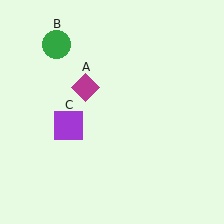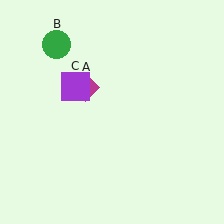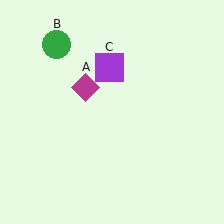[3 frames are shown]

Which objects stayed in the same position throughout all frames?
Magenta diamond (object A) and green circle (object B) remained stationary.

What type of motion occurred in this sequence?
The purple square (object C) rotated clockwise around the center of the scene.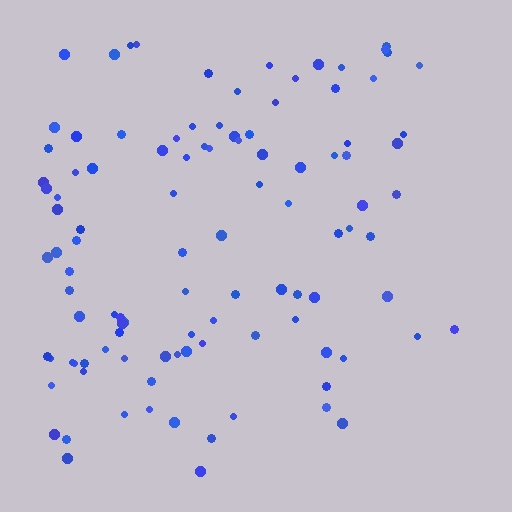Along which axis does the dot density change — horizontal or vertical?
Horizontal.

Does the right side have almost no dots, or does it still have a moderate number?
Still a moderate number, just noticeably fewer than the left.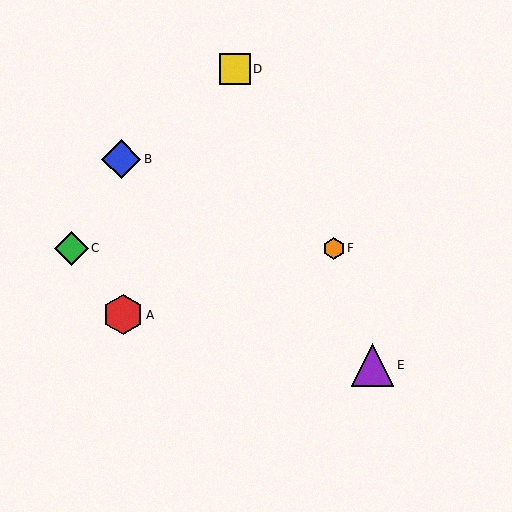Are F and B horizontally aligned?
No, F is at y≈248 and B is at y≈159.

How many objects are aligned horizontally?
2 objects (C, F) are aligned horizontally.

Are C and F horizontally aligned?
Yes, both are at y≈248.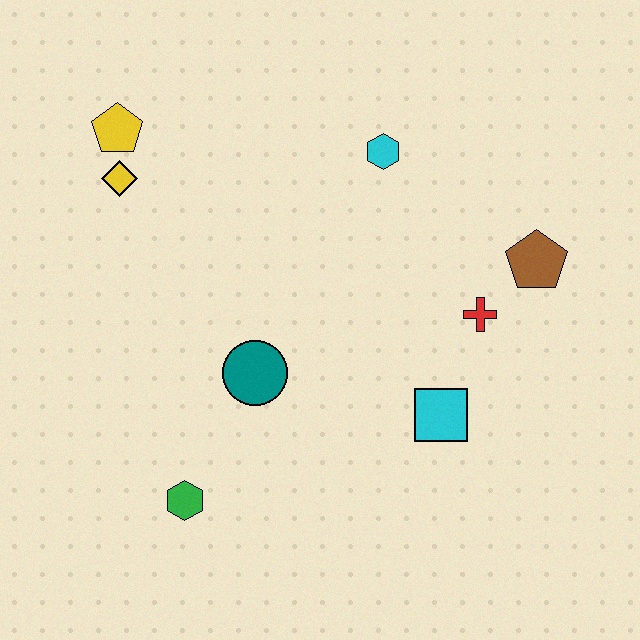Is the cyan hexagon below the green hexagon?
No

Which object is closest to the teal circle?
The green hexagon is closest to the teal circle.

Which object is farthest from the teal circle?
The brown pentagon is farthest from the teal circle.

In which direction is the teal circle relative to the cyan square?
The teal circle is to the left of the cyan square.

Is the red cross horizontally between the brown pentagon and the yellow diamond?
Yes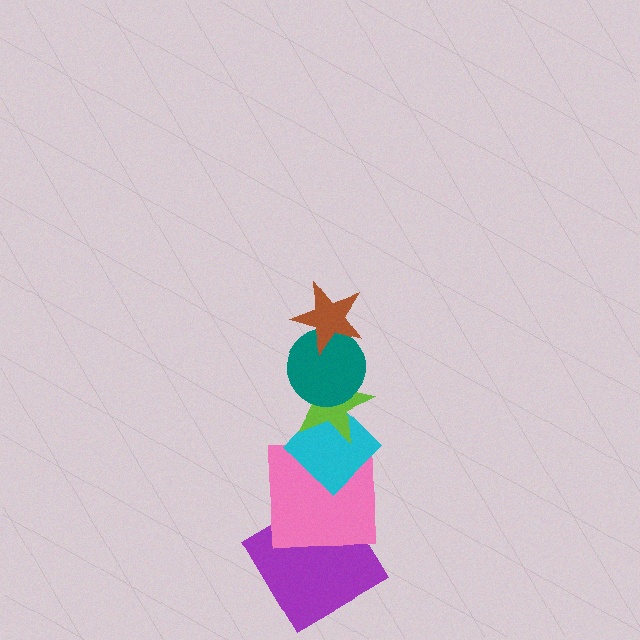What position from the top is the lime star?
The lime star is 3rd from the top.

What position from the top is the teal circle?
The teal circle is 2nd from the top.